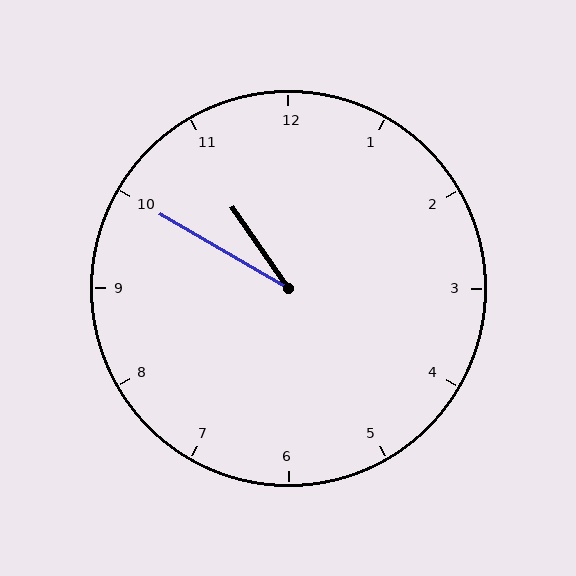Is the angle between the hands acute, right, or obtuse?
It is acute.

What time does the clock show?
10:50.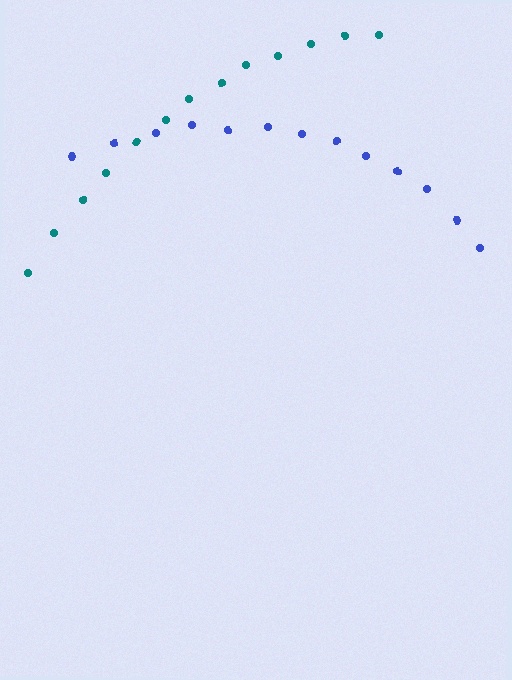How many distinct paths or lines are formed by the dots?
There are 2 distinct paths.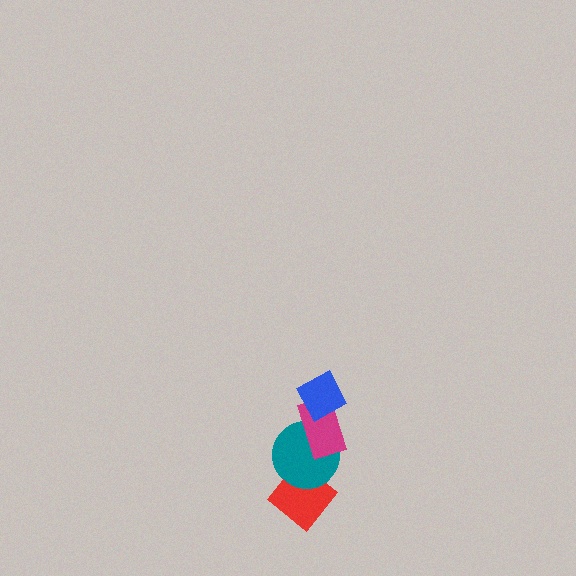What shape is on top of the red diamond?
The teal circle is on top of the red diamond.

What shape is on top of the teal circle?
The magenta rectangle is on top of the teal circle.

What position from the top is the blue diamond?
The blue diamond is 1st from the top.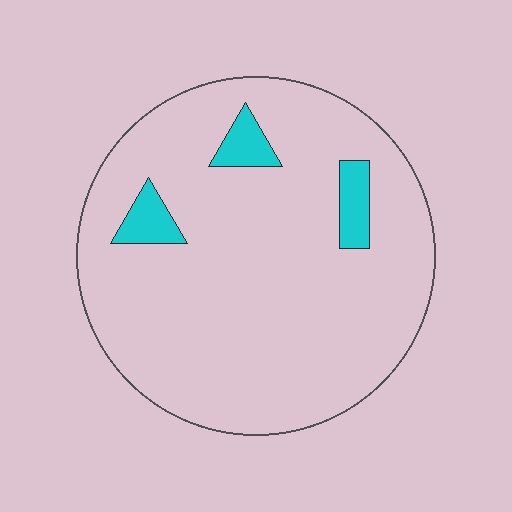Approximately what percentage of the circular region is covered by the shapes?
Approximately 10%.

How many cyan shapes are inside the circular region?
3.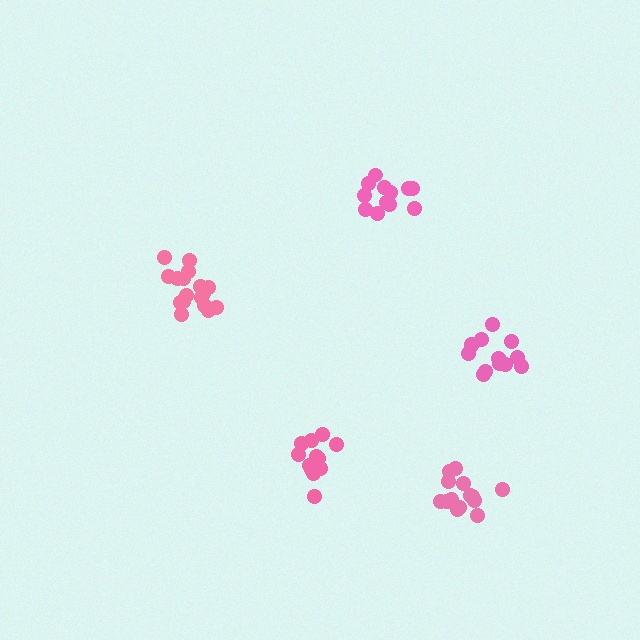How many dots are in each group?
Group 1: 14 dots, Group 2: 16 dots, Group 3: 12 dots, Group 4: 17 dots, Group 5: 14 dots (73 total).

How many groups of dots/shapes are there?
There are 5 groups.